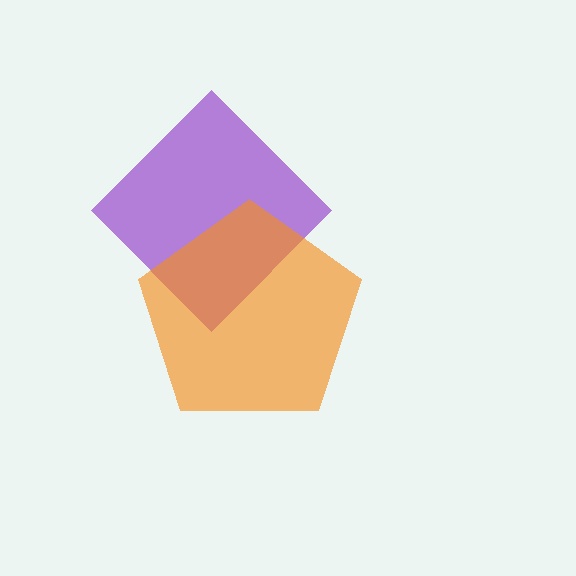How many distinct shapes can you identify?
There are 2 distinct shapes: a purple diamond, an orange pentagon.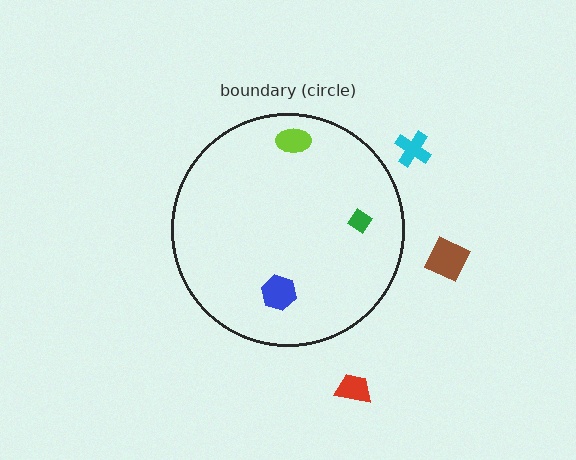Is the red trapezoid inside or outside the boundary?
Outside.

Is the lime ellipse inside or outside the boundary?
Inside.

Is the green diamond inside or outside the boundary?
Inside.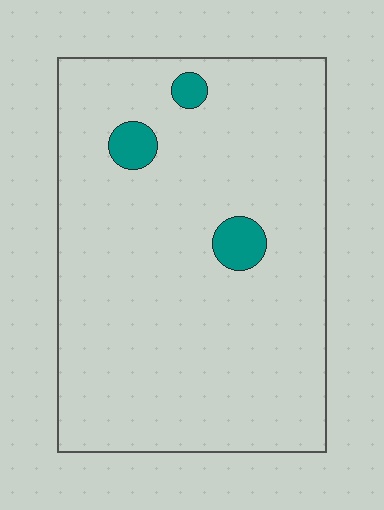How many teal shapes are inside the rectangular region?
3.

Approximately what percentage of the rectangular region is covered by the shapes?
Approximately 5%.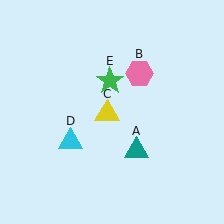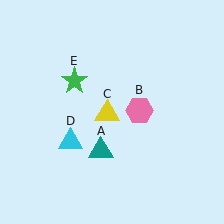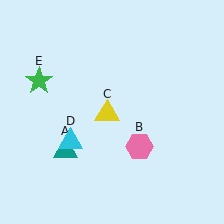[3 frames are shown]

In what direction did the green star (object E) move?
The green star (object E) moved left.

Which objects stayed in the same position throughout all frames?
Yellow triangle (object C) and cyan triangle (object D) remained stationary.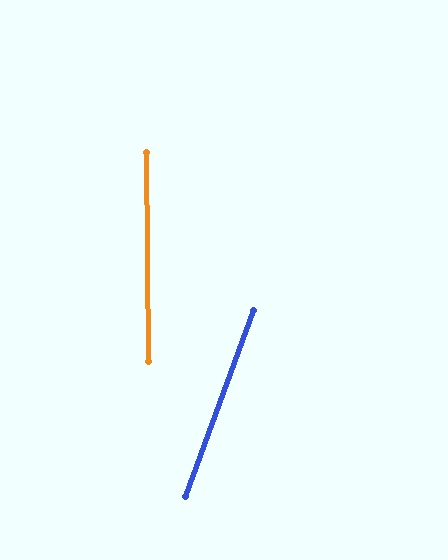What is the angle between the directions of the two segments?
Approximately 21 degrees.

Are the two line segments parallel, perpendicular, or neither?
Neither parallel nor perpendicular — they differ by about 21°.